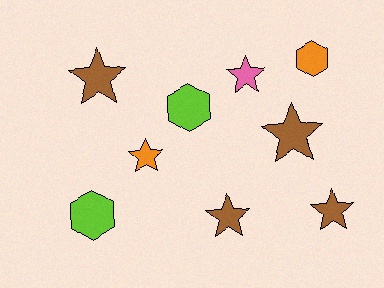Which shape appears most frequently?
Star, with 6 objects.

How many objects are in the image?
There are 9 objects.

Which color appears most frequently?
Brown, with 4 objects.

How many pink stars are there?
There is 1 pink star.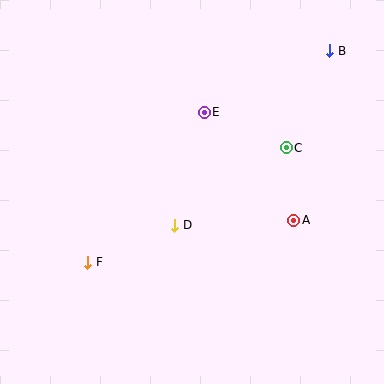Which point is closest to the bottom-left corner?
Point F is closest to the bottom-left corner.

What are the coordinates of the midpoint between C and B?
The midpoint between C and B is at (308, 99).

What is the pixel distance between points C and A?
The distance between C and A is 73 pixels.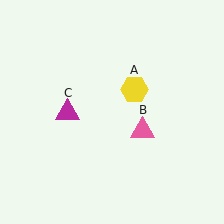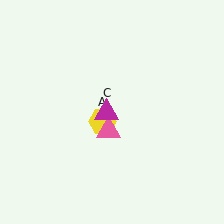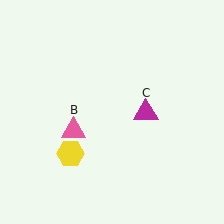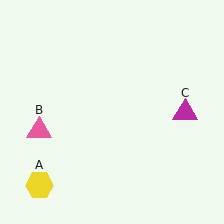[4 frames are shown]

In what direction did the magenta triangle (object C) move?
The magenta triangle (object C) moved right.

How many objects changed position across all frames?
3 objects changed position: yellow hexagon (object A), pink triangle (object B), magenta triangle (object C).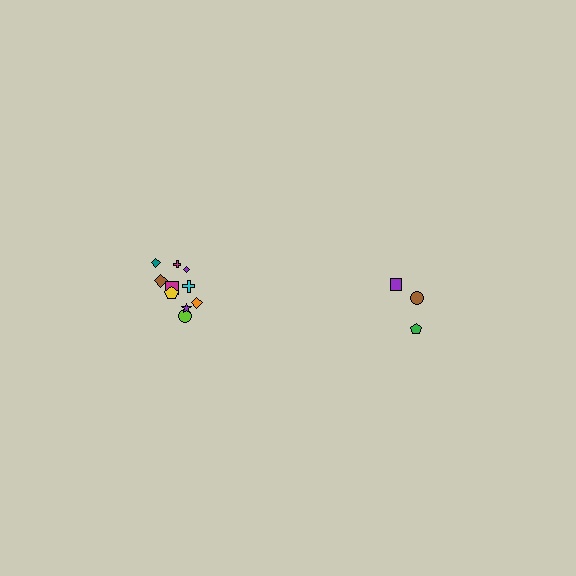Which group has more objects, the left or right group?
The left group.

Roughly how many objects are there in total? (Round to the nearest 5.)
Roughly 15 objects in total.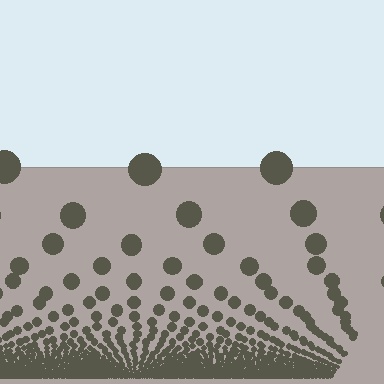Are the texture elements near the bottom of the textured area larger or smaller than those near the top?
Smaller. The gradient is inverted — elements near the bottom are smaller and denser.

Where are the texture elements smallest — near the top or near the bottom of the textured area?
Near the bottom.